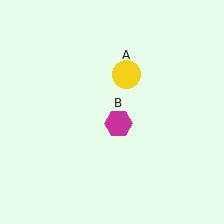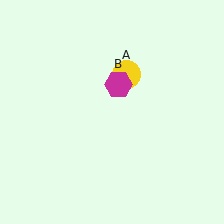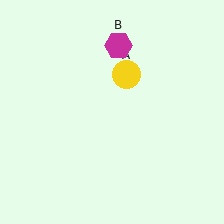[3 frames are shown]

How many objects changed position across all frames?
1 object changed position: magenta hexagon (object B).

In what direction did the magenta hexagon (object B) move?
The magenta hexagon (object B) moved up.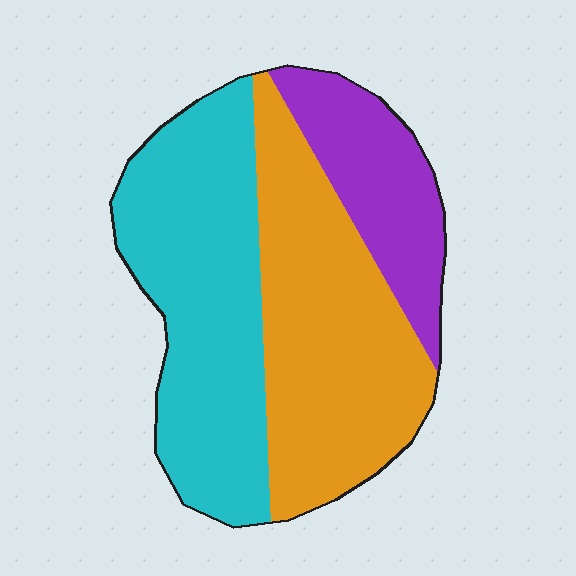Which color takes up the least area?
Purple, at roughly 20%.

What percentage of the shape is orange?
Orange takes up about two fifths (2/5) of the shape.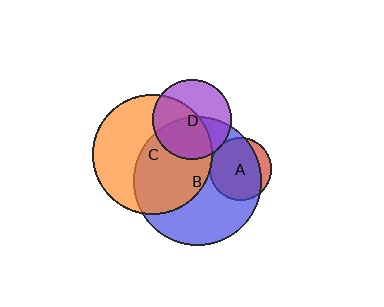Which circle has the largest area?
Circle B (blue).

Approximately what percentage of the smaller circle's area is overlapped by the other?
Approximately 55%.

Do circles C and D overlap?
Yes.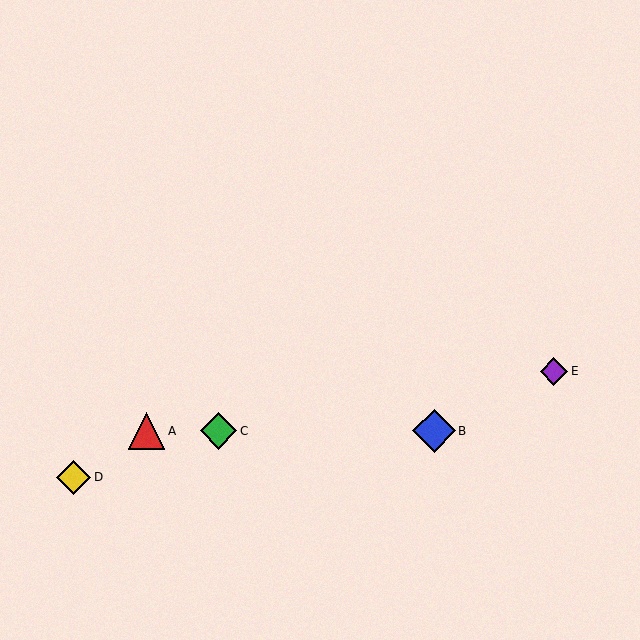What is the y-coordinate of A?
Object A is at y≈431.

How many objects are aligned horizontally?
3 objects (A, B, C) are aligned horizontally.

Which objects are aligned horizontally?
Objects A, B, C are aligned horizontally.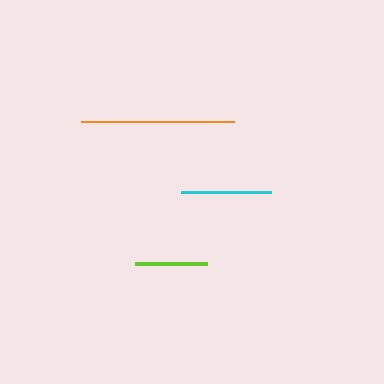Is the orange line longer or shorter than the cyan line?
The orange line is longer than the cyan line.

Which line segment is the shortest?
The lime line is the shortest at approximately 72 pixels.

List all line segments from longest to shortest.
From longest to shortest: orange, cyan, lime.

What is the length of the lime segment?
The lime segment is approximately 72 pixels long.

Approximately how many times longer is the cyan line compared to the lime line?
The cyan line is approximately 1.2 times the length of the lime line.